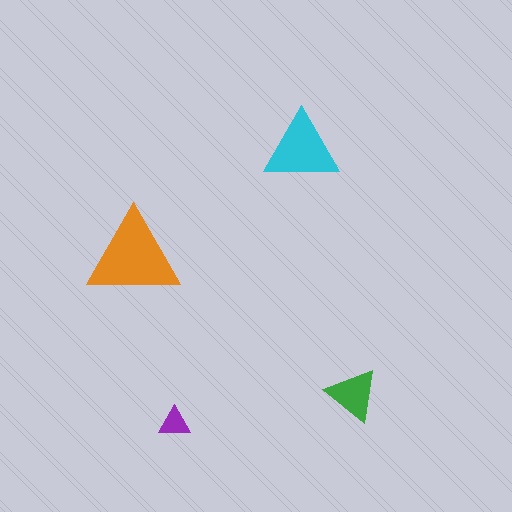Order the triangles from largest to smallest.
the orange one, the cyan one, the green one, the purple one.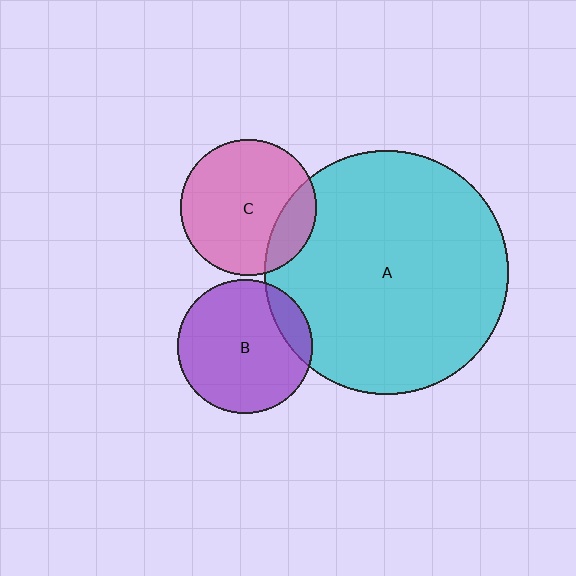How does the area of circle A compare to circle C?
Approximately 3.2 times.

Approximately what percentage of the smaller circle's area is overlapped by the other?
Approximately 20%.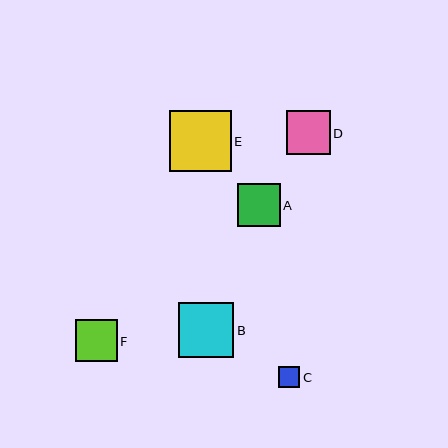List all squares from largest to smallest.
From largest to smallest: E, B, D, A, F, C.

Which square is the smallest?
Square C is the smallest with a size of approximately 21 pixels.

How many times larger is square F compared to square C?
Square F is approximately 2.0 times the size of square C.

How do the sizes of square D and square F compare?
Square D and square F are approximately the same size.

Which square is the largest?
Square E is the largest with a size of approximately 62 pixels.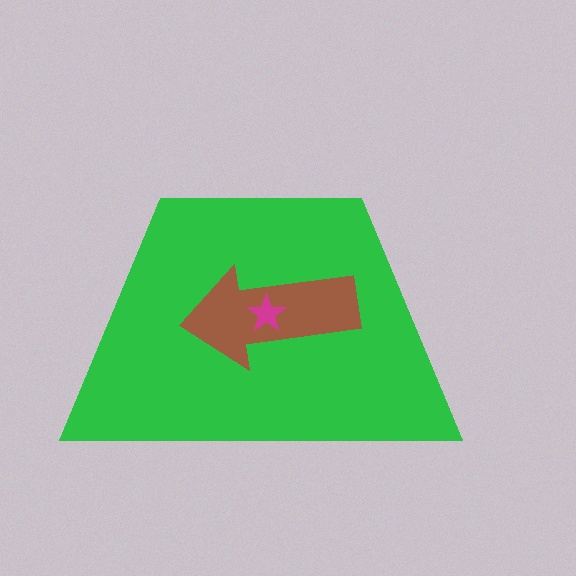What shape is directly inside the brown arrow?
The magenta star.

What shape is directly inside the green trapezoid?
The brown arrow.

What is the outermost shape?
The green trapezoid.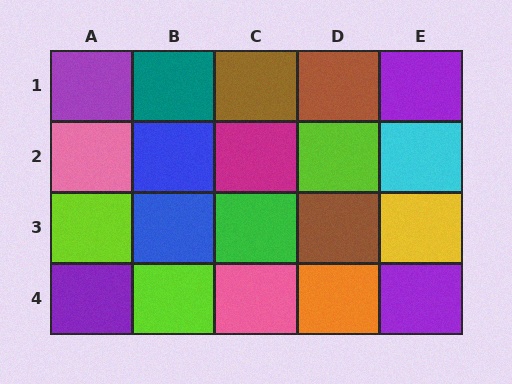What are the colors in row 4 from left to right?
Purple, lime, pink, orange, purple.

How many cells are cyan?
1 cell is cyan.